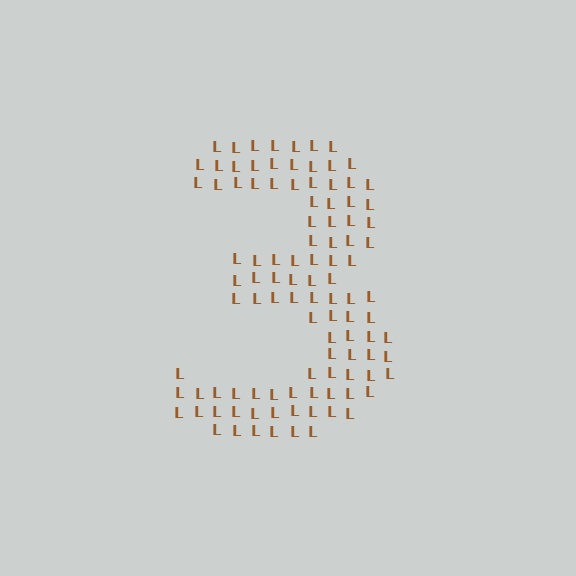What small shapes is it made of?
It is made of small letter L's.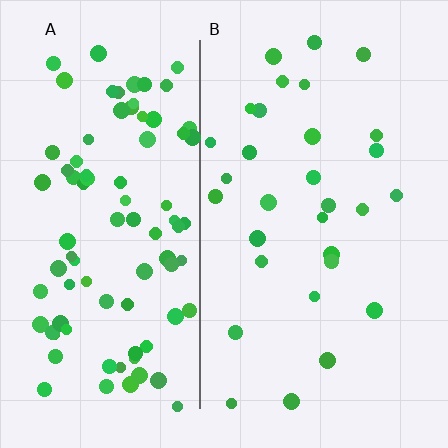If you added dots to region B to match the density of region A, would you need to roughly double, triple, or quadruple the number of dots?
Approximately triple.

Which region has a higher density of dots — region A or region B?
A (the left).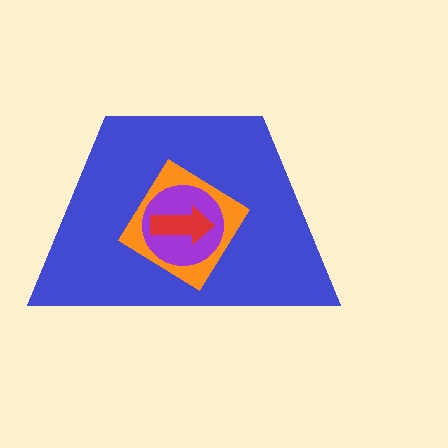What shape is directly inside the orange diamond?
The purple circle.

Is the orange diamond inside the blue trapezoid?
Yes.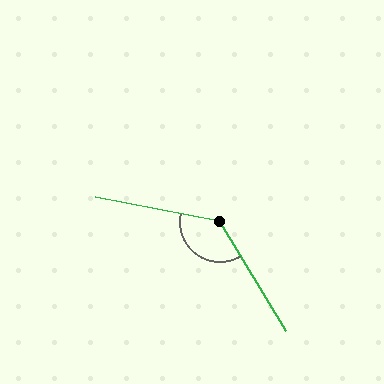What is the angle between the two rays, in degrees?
Approximately 132 degrees.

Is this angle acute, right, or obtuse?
It is obtuse.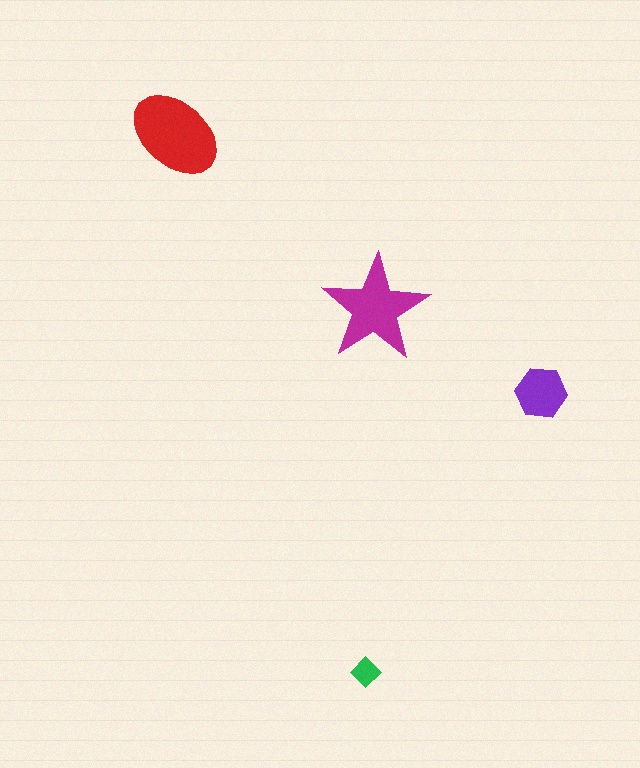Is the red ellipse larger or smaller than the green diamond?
Larger.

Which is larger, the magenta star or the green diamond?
The magenta star.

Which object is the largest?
The red ellipse.